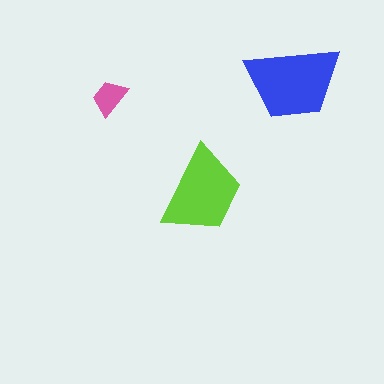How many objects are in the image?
There are 3 objects in the image.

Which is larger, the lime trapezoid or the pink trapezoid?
The lime one.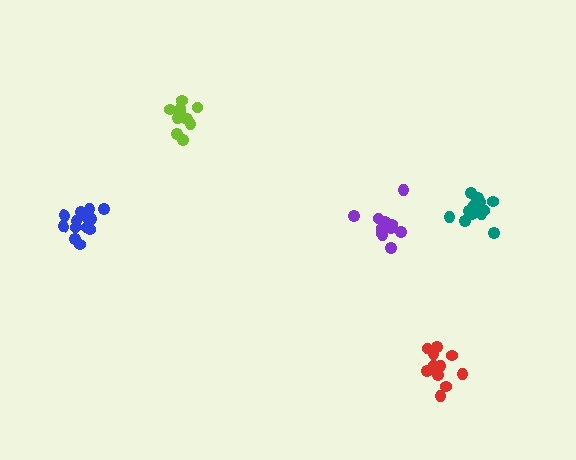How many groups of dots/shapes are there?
There are 5 groups.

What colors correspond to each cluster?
The clusters are colored: blue, purple, red, teal, lime.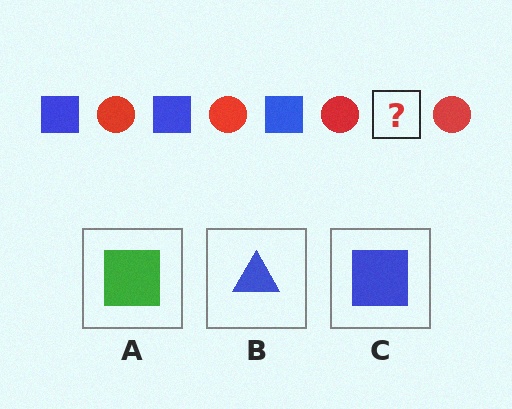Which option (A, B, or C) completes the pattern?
C.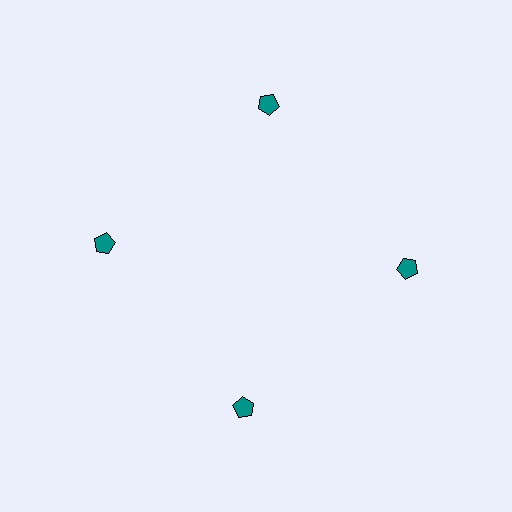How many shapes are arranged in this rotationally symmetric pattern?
There are 4 shapes, arranged in 4 groups of 1.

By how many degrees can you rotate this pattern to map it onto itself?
The pattern maps onto itself every 90 degrees of rotation.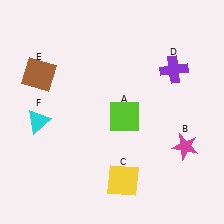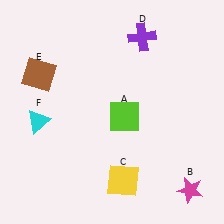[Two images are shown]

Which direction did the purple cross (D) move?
The purple cross (D) moved up.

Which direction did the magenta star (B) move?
The magenta star (B) moved down.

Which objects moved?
The objects that moved are: the magenta star (B), the purple cross (D).